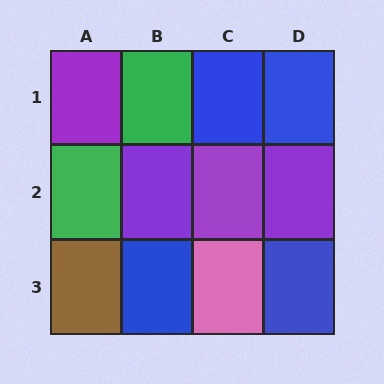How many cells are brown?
1 cell is brown.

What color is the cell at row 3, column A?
Brown.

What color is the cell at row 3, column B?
Blue.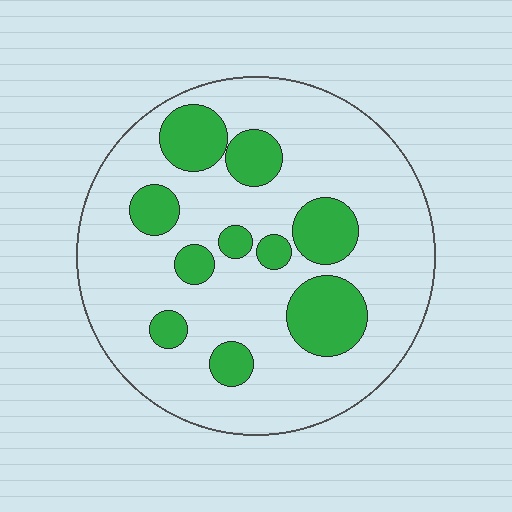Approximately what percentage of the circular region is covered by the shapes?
Approximately 25%.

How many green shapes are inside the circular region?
10.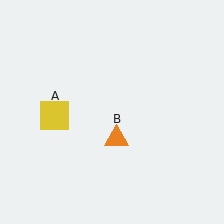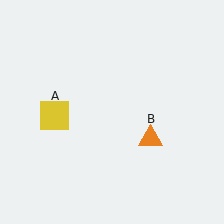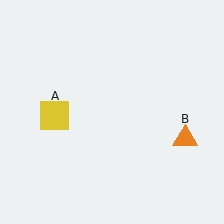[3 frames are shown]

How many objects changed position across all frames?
1 object changed position: orange triangle (object B).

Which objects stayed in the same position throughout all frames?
Yellow square (object A) remained stationary.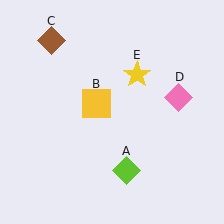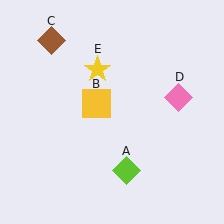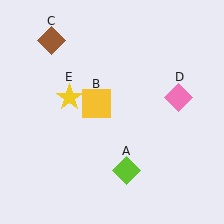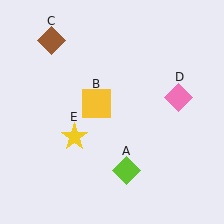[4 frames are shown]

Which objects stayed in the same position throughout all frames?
Lime diamond (object A) and yellow square (object B) and brown diamond (object C) and pink diamond (object D) remained stationary.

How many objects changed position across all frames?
1 object changed position: yellow star (object E).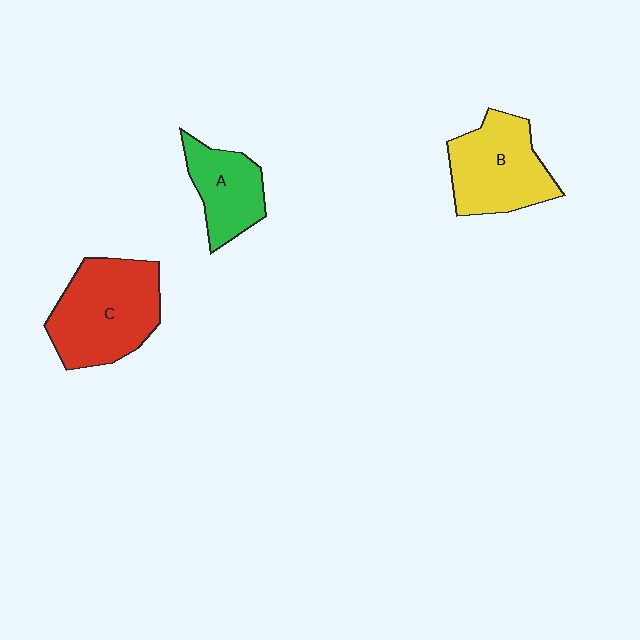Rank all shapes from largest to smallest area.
From largest to smallest: C (red), B (yellow), A (green).